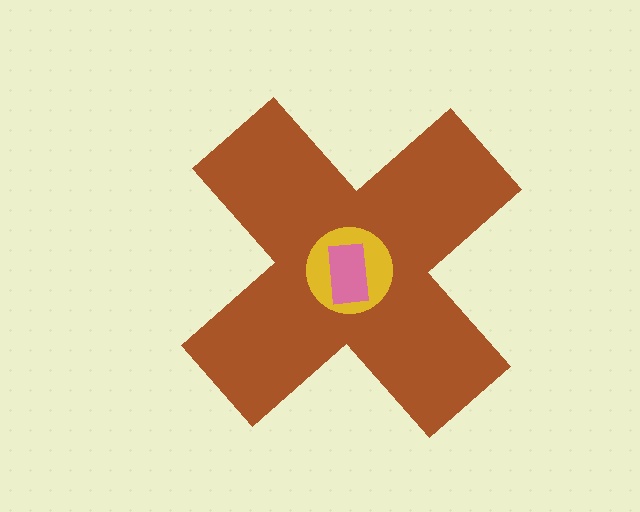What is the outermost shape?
The brown cross.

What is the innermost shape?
The pink rectangle.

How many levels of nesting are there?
3.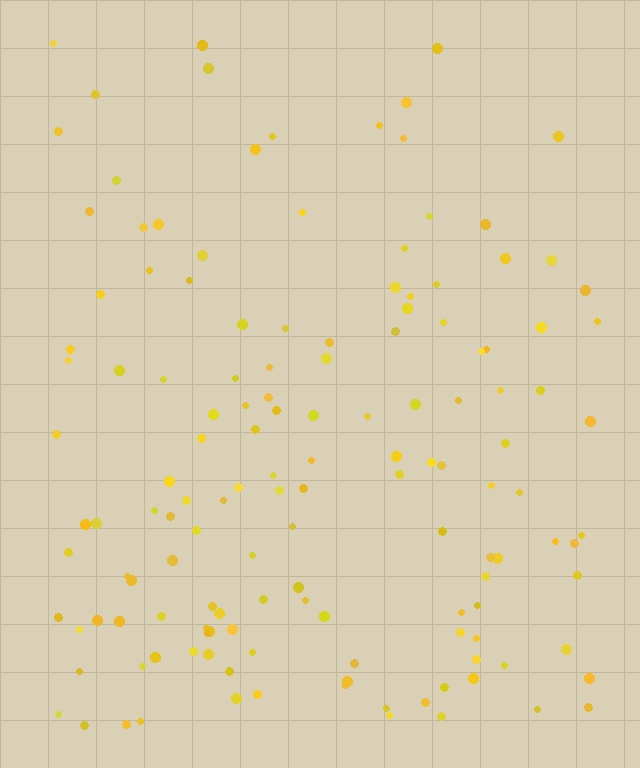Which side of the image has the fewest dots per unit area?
The top.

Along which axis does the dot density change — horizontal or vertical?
Vertical.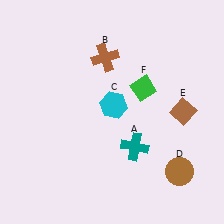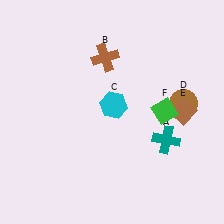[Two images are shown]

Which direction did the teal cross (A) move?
The teal cross (A) moved right.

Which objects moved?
The objects that moved are: the teal cross (A), the brown circle (D), the green diamond (F).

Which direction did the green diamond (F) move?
The green diamond (F) moved down.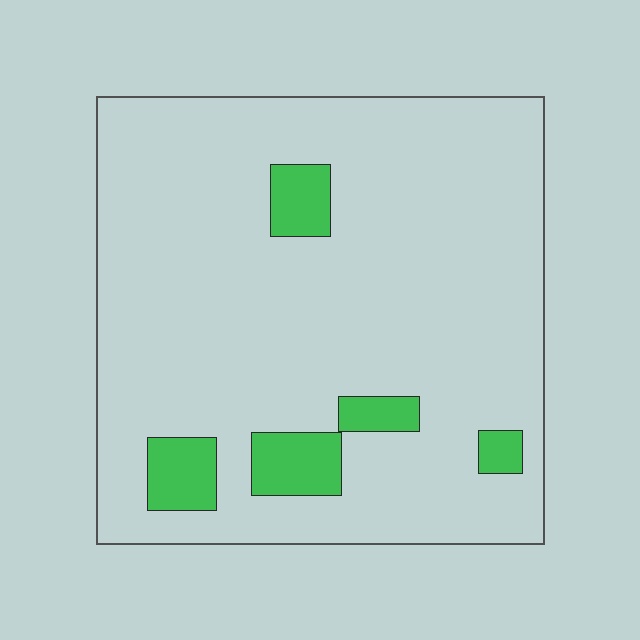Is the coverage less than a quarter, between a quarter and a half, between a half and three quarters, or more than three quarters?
Less than a quarter.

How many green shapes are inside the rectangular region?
5.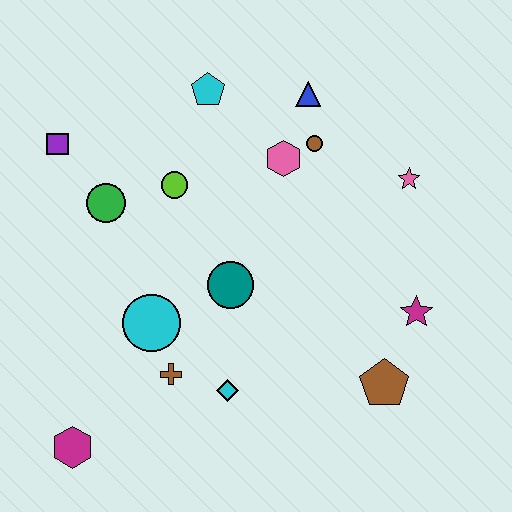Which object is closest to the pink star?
The brown circle is closest to the pink star.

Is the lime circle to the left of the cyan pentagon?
Yes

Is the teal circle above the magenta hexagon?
Yes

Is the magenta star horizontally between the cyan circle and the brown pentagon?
No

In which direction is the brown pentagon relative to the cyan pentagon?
The brown pentagon is below the cyan pentagon.